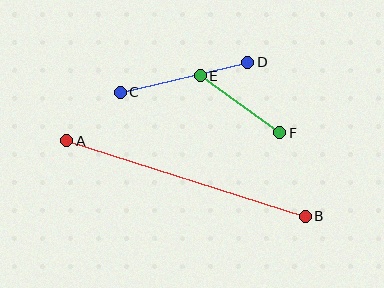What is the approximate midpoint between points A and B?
The midpoint is at approximately (186, 179) pixels.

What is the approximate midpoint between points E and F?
The midpoint is at approximately (240, 104) pixels.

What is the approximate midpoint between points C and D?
The midpoint is at approximately (184, 77) pixels.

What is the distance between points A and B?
The distance is approximately 250 pixels.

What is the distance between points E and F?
The distance is approximately 98 pixels.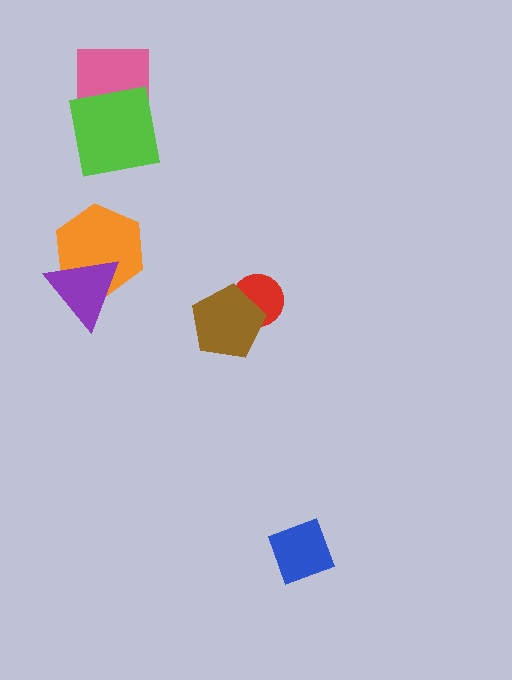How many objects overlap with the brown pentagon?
1 object overlaps with the brown pentagon.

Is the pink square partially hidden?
Yes, it is partially covered by another shape.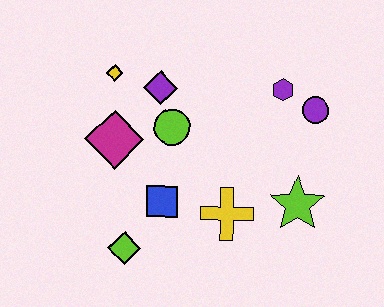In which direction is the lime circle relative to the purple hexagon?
The lime circle is to the left of the purple hexagon.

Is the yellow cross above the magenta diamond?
No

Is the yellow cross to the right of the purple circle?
No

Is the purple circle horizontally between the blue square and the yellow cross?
No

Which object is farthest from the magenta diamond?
The purple circle is farthest from the magenta diamond.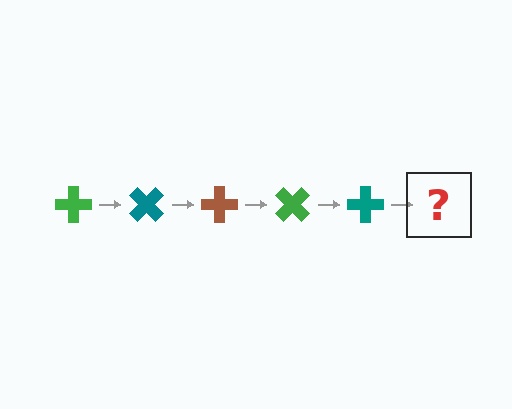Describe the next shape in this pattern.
It should be a brown cross, rotated 225 degrees from the start.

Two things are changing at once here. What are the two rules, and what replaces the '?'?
The two rules are that it rotates 45 degrees each step and the color cycles through green, teal, and brown. The '?' should be a brown cross, rotated 225 degrees from the start.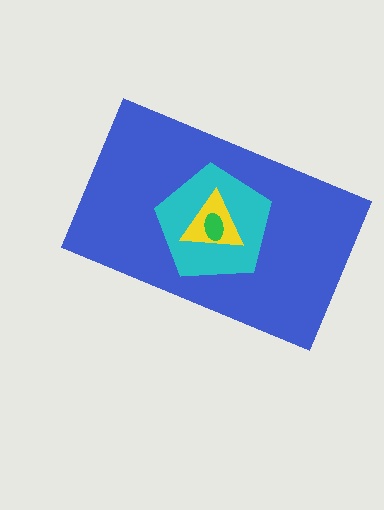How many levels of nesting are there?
4.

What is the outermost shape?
The blue rectangle.